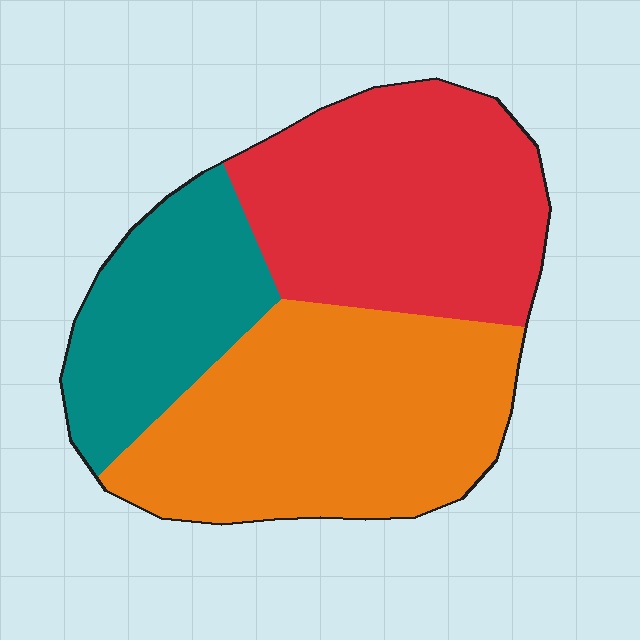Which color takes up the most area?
Orange, at roughly 40%.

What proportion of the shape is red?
Red takes up about three eighths (3/8) of the shape.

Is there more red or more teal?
Red.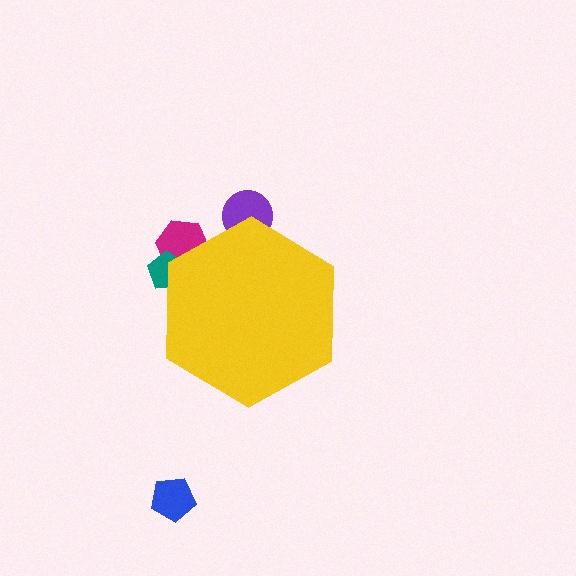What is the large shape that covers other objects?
A yellow hexagon.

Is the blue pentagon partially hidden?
No, the blue pentagon is fully visible.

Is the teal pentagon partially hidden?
Yes, the teal pentagon is partially hidden behind the yellow hexagon.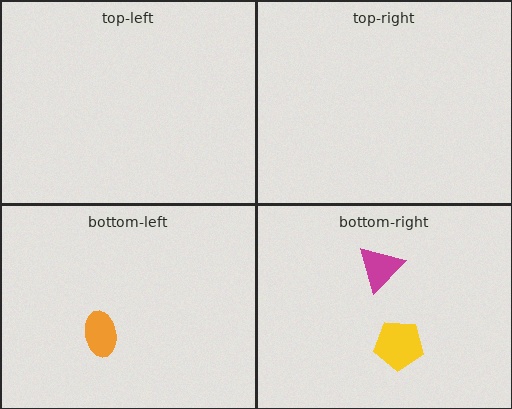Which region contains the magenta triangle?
The bottom-right region.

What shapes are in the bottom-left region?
The orange ellipse.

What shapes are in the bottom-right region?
The magenta triangle, the yellow pentagon.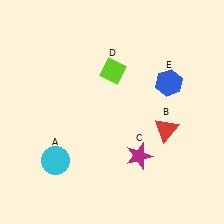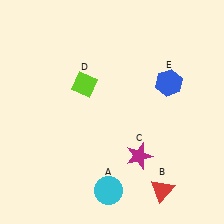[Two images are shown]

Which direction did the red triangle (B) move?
The red triangle (B) moved down.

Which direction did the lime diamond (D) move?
The lime diamond (D) moved left.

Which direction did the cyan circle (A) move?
The cyan circle (A) moved right.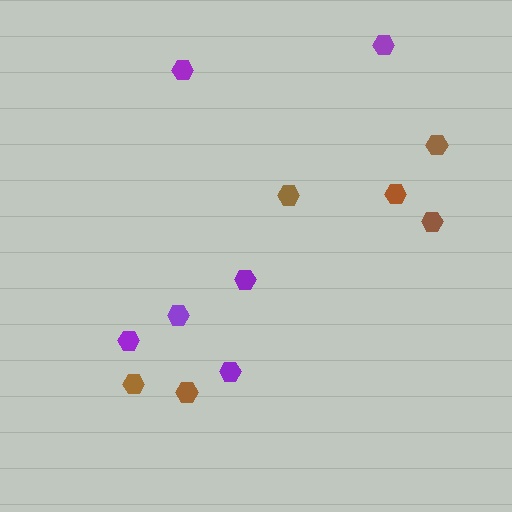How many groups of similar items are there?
There are 2 groups: one group of purple hexagons (6) and one group of brown hexagons (6).